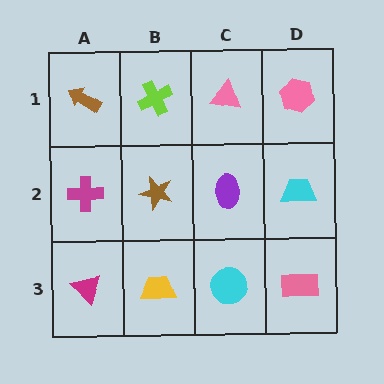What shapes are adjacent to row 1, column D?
A cyan trapezoid (row 2, column D), a pink triangle (row 1, column C).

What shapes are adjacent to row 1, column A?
A magenta cross (row 2, column A), a lime cross (row 1, column B).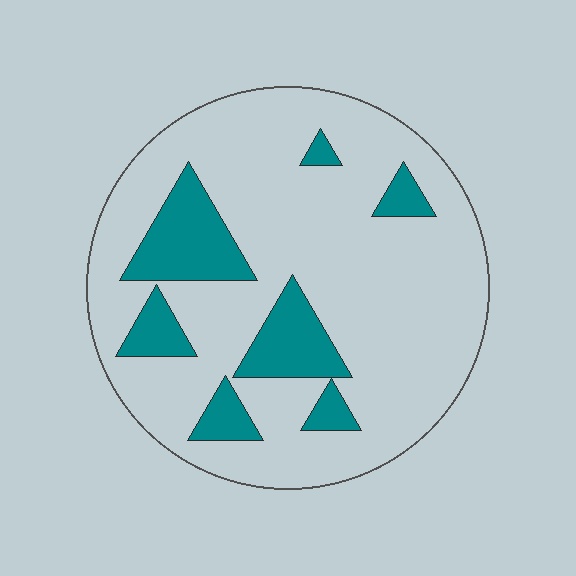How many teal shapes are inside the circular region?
7.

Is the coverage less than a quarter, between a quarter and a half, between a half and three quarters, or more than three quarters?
Less than a quarter.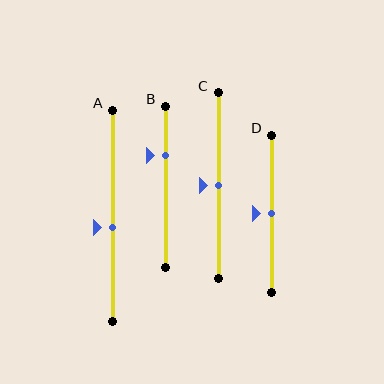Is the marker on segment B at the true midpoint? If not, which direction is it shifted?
No, the marker on segment B is shifted upward by about 19% of the segment length.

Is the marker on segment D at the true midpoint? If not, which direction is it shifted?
Yes, the marker on segment D is at the true midpoint.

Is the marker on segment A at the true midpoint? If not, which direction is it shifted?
No, the marker on segment A is shifted downward by about 5% of the segment length.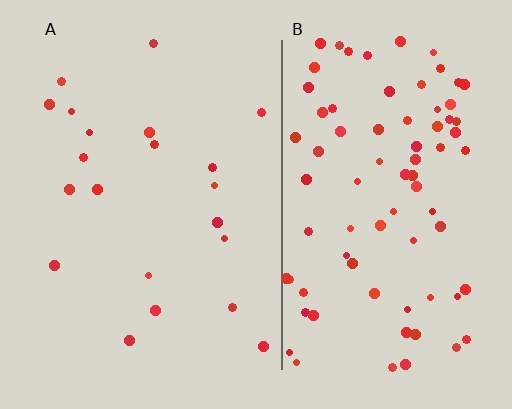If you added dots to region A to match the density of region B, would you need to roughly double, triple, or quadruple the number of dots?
Approximately quadruple.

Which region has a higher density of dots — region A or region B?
B (the right).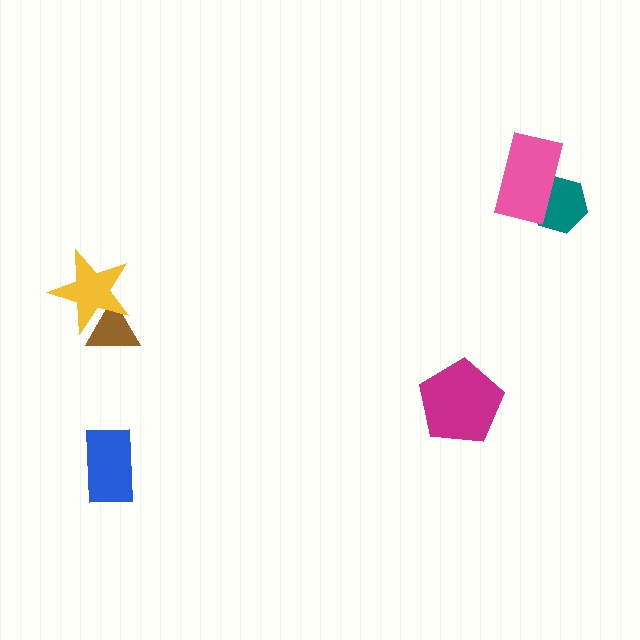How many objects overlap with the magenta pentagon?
0 objects overlap with the magenta pentagon.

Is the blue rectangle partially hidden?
No, no other shape covers it.